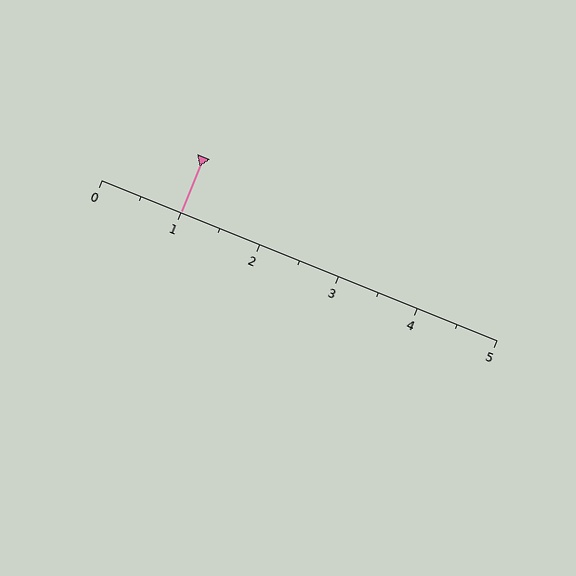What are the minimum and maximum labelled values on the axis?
The axis runs from 0 to 5.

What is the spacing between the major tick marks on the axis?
The major ticks are spaced 1 apart.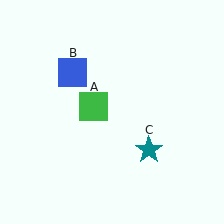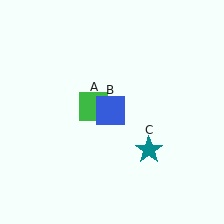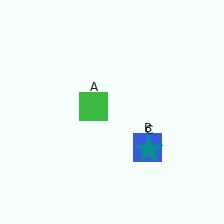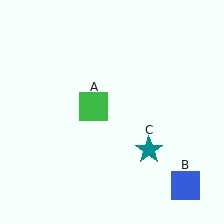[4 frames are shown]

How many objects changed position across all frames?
1 object changed position: blue square (object B).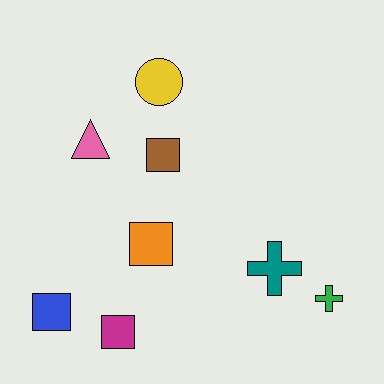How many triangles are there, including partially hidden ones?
There is 1 triangle.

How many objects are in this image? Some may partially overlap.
There are 8 objects.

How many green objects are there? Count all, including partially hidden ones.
There is 1 green object.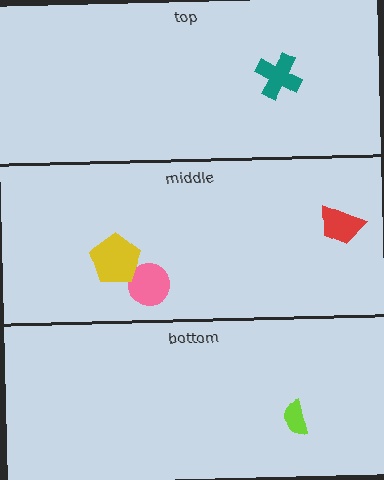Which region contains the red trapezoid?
The middle region.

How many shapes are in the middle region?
3.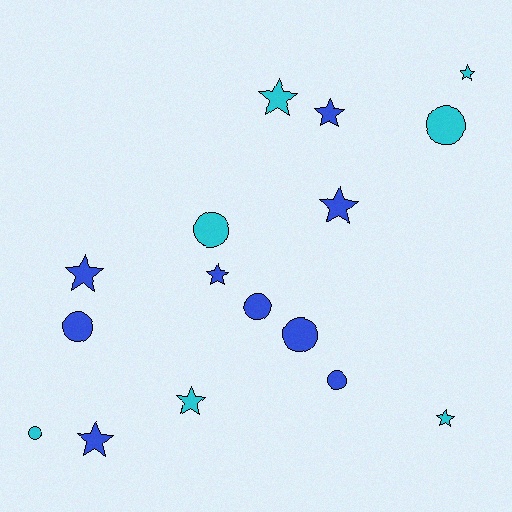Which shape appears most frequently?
Star, with 9 objects.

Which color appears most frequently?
Blue, with 9 objects.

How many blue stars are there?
There are 5 blue stars.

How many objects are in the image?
There are 16 objects.